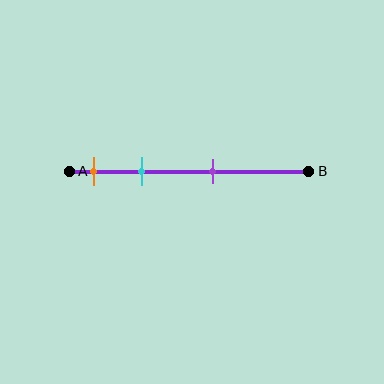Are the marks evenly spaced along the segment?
No, the marks are not evenly spaced.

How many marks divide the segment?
There are 3 marks dividing the segment.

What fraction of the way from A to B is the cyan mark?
The cyan mark is approximately 30% (0.3) of the way from A to B.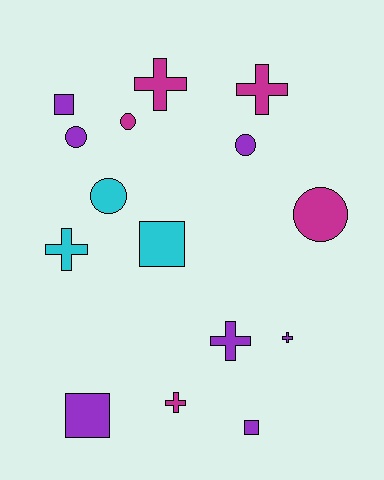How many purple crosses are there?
There are 2 purple crosses.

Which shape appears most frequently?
Cross, with 6 objects.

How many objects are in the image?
There are 15 objects.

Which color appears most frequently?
Purple, with 7 objects.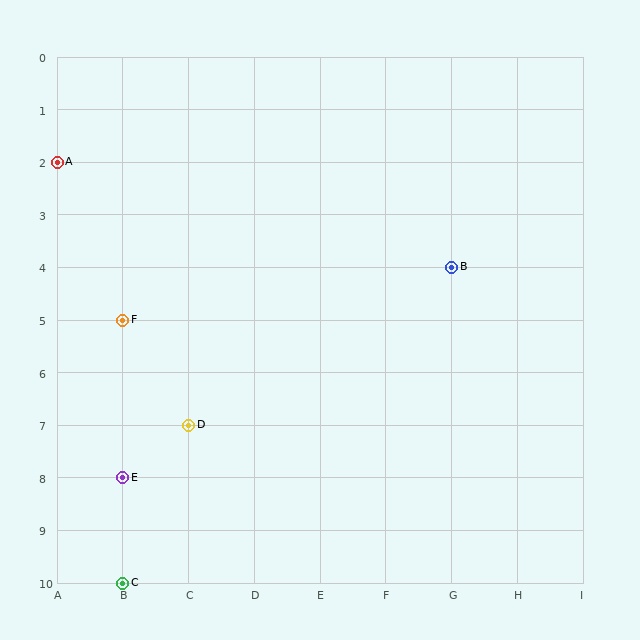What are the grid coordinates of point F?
Point F is at grid coordinates (B, 5).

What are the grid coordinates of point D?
Point D is at grid coordinates (C, 7).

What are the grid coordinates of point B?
Point B is at grid coordinates (G, 4).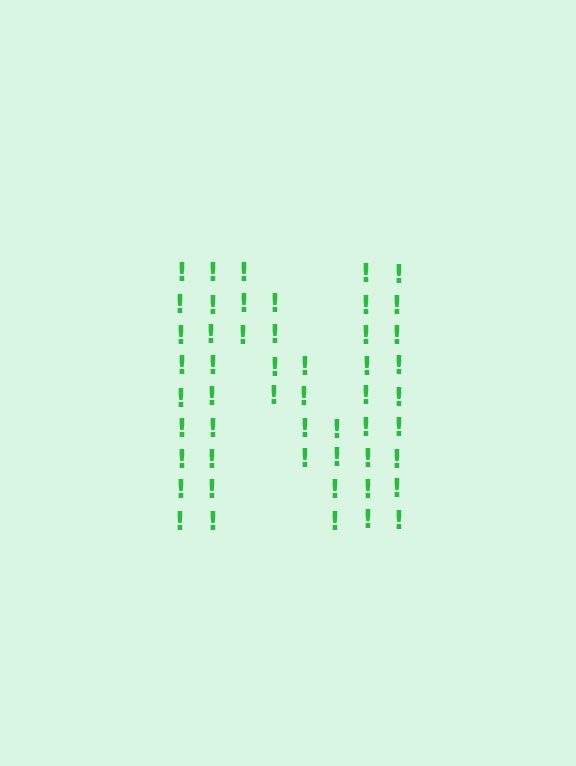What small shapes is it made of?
It is made of small exclamation marks.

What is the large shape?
The large shape is the letter N.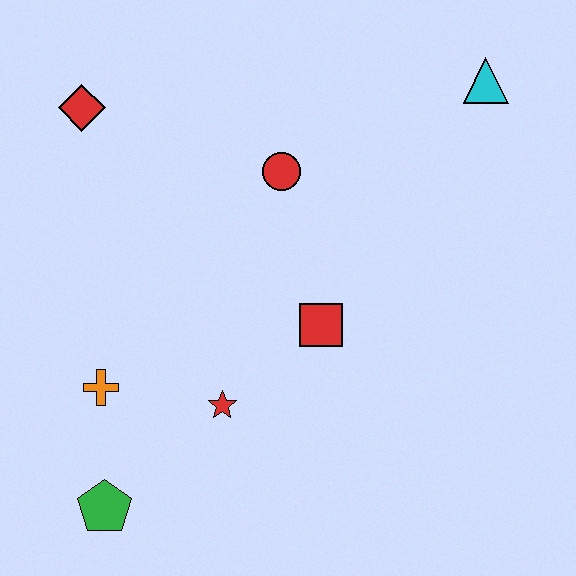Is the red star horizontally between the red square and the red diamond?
Yes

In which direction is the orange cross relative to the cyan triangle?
The orange cross is to the left of the cyan triangle.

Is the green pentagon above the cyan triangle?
No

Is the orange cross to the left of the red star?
Yes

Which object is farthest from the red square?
The red diamond is farthest from the red square.